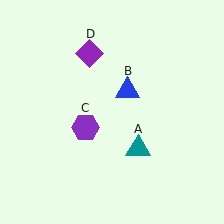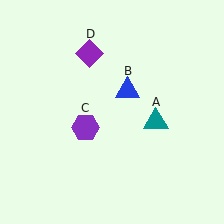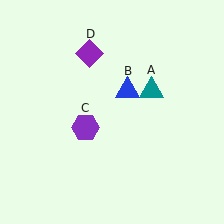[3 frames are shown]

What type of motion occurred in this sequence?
The teal triangle (object A) rotated counterclockwise around the center of the scene.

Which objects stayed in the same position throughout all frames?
Blue triangle (object B) and purple hexagon (object C) and purple diamond (object D) remained stationary.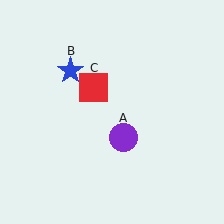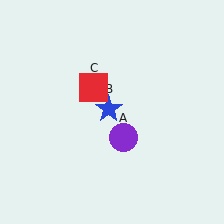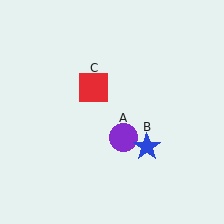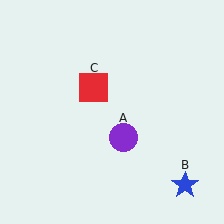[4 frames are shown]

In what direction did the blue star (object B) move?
The blue star (object B) moved down and to the right.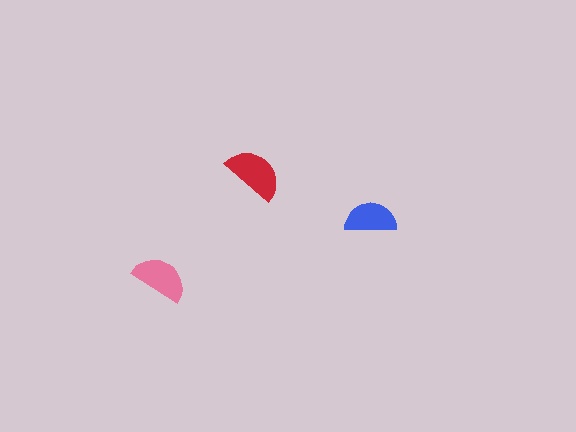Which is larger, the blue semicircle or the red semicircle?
The red one.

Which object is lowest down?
The pink semicircle is bottommost.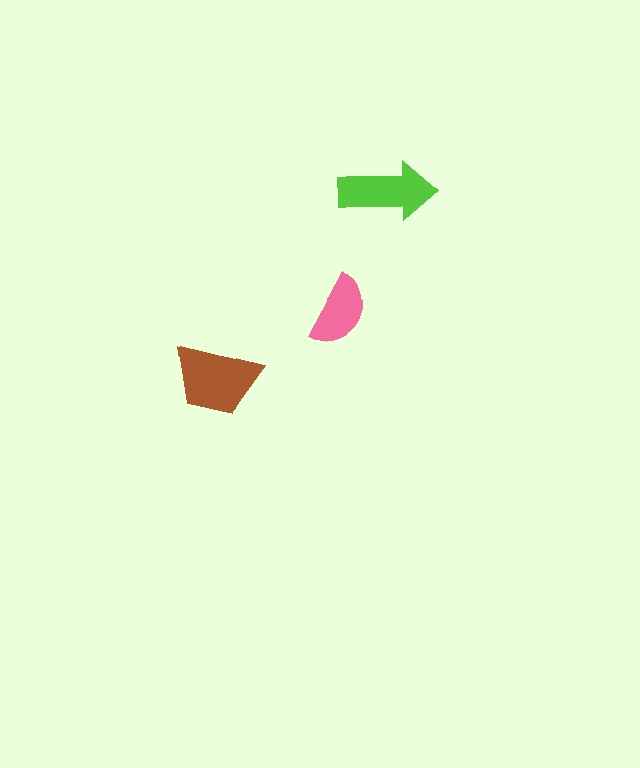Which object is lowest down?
The brown trapezoid is bottommost.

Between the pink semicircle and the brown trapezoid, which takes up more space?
The brown trapezoid.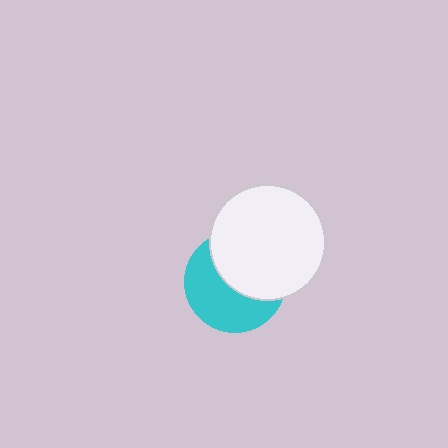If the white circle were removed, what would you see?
You would see the complete cyan circle.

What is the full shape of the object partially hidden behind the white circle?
The partially hidden object is a cyan circle.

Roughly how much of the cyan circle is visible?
About half of it is visible (roughly 51%).